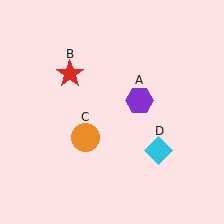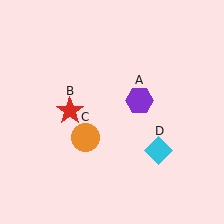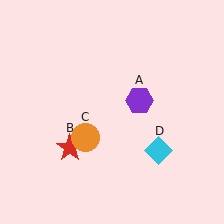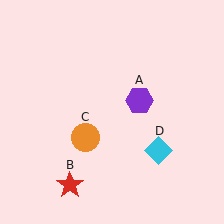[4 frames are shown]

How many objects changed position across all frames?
1 object changed position: red star (object B).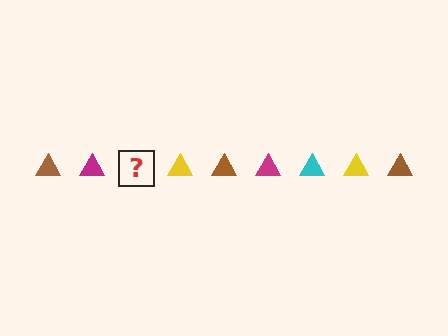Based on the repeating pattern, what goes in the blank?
The blank should be a cyan triangle.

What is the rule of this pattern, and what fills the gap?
The rule is that the pattern cycles through brown, magenta, cyan, yellow triangles. The gap should be filled with a cyan triangle.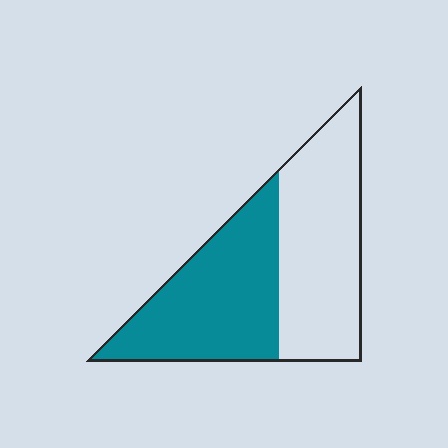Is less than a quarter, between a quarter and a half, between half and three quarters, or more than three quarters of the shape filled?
Between a quarter and a half.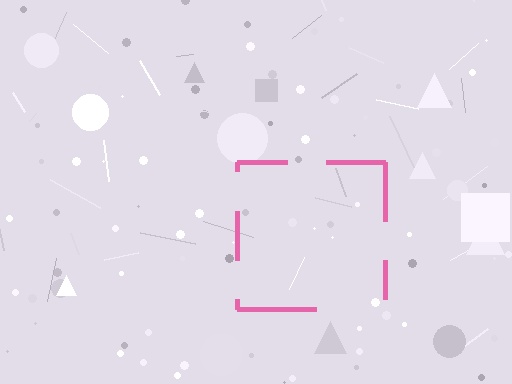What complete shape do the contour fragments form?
The contour fragments form a square.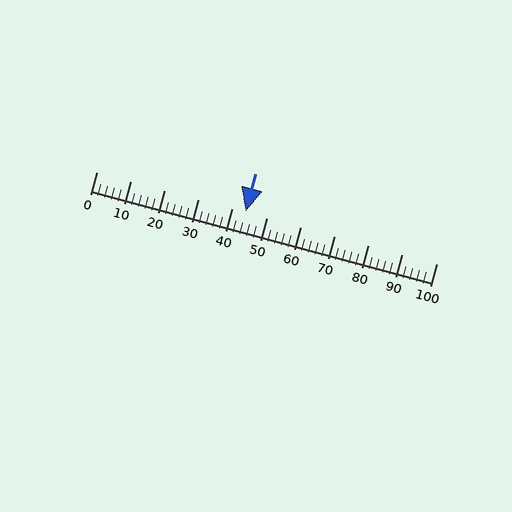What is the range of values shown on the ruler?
The ruler shows values from 0 to 100.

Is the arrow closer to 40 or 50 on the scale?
The arrow is closer to 40.